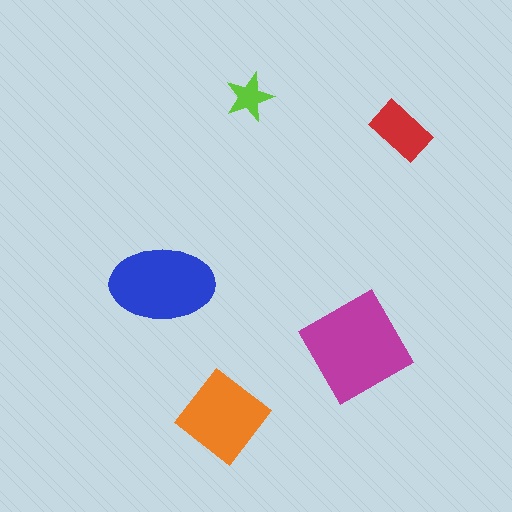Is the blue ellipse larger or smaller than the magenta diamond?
Smaller.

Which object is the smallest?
The lime star.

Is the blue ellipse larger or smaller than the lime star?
Larger.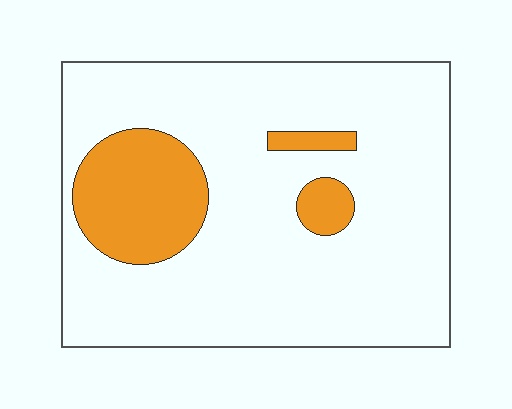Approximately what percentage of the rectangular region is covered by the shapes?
Approximately 15%.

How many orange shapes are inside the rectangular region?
3.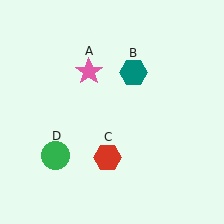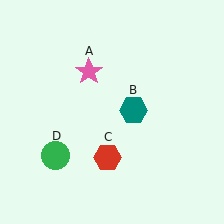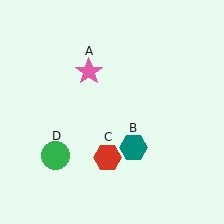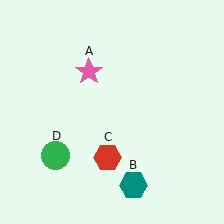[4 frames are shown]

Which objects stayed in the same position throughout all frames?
Pink star (object A) and red hexagon (object C) and green circle (object D) remained stationary.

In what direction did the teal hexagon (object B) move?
The teal hexagon (object B) moved down.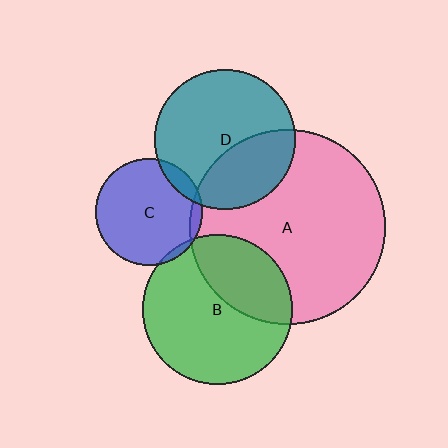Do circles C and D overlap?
Yes.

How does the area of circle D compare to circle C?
Approximately 1.7 times.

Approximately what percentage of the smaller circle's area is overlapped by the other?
Approximately 10%.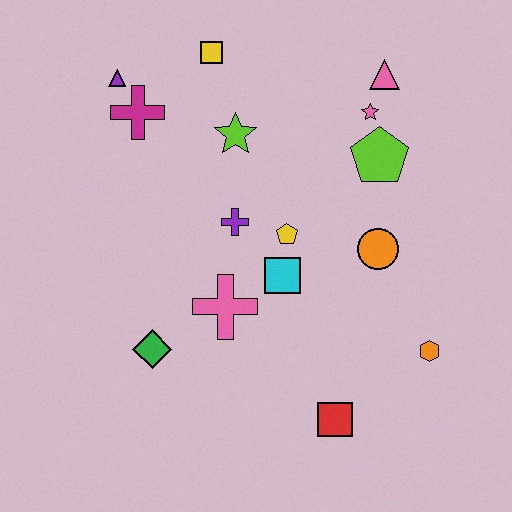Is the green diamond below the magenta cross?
Yes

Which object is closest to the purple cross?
The yellow pentagon is closest to the purple cross.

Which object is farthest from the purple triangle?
The orange hexagon is farthest from the purple triangle.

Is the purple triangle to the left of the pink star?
Yes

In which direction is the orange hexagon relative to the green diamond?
The orange hexagon is to the right of the green diamond.